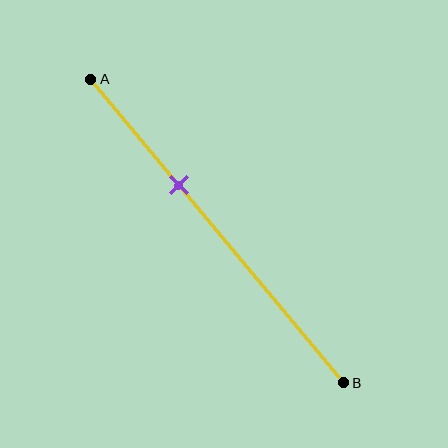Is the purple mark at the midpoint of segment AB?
No, the mark is at about 35% from A, not at the 50% midpoint.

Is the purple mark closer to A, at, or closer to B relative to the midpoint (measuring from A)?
The purple mark is closer to point A than the midpoint of segment AB.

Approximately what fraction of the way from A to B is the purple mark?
The purple mark is approximately 35% of the way from A to B.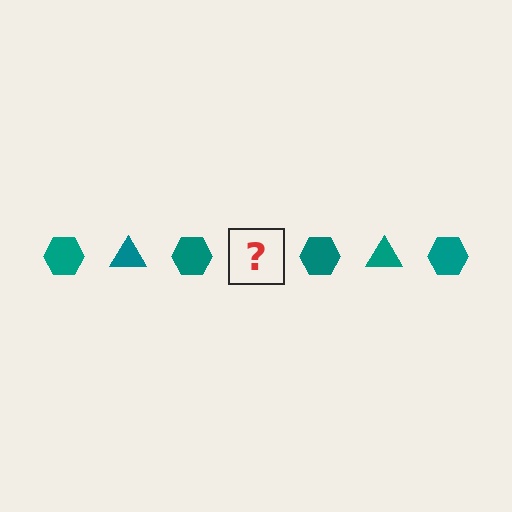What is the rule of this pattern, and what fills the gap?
The rule is that the pattern cycles through hexagon, triangle shapes in teal. The gap should be filled with a teal triangle.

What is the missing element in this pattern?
The missing element is a teal triangle.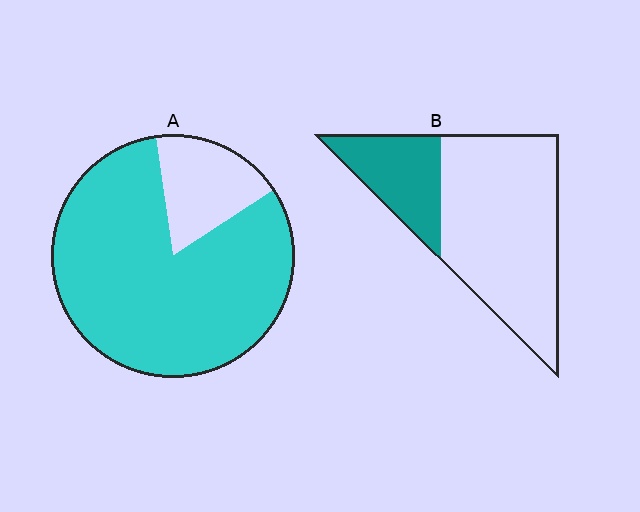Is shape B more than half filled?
No.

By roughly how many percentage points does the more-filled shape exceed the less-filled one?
By roughly 55 percentage points (A over B).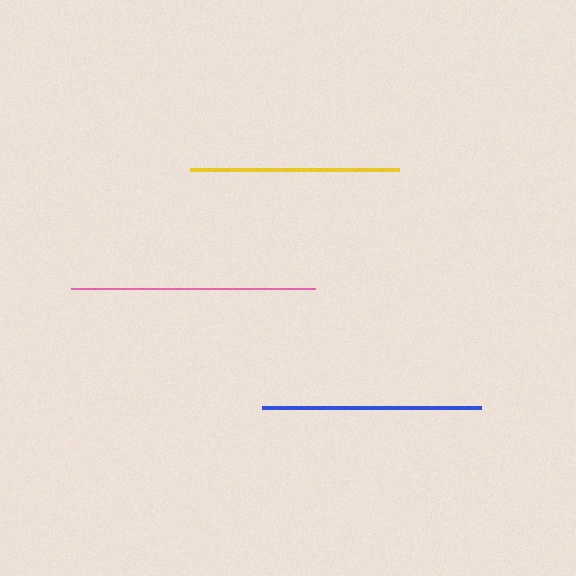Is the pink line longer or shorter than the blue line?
The pink line is longer than the blue line.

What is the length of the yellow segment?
The yellow segment is approximately 209 pixels long.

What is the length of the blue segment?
The blue segment is approximately 219 pixels long.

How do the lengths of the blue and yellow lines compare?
The blue and yellow lines are approximately the same length.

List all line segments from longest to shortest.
From longest to shortest: pink, blue, yellow.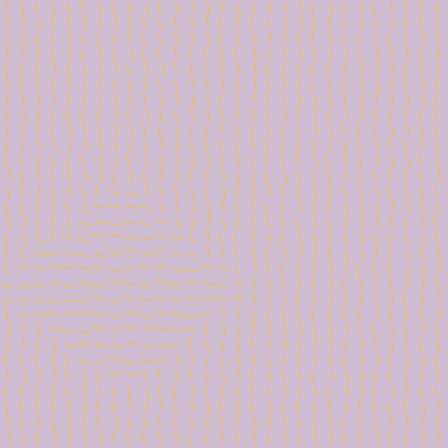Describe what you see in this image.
The image is filled with small yellow line segments. A diamond region in the image has lines oriented differently from the surrounding lines, creating a visible texture boundary.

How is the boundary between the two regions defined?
The boundary is defined purely by a change in line orientation (approximately 70 degrees difference). All lines are the same color and thickness.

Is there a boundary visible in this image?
Yes, there is a texture boundary formed by a change in line orientation.